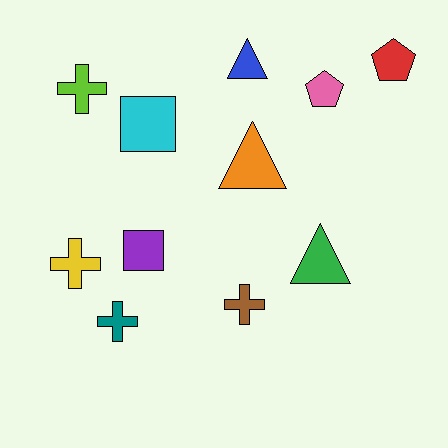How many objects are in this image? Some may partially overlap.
There are 11 objects.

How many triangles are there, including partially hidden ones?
There are 3 triangles.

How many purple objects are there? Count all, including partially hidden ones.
There is 1 purple object.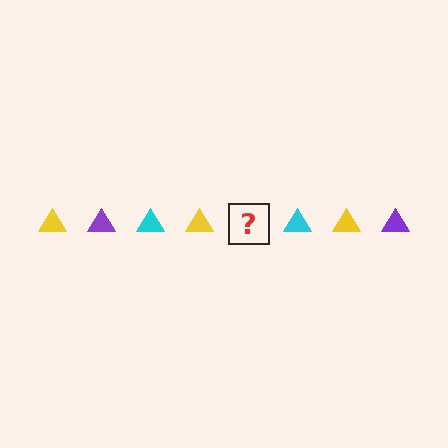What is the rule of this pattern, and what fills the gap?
The rule is that the pattern cycles through yellow, purple, cyan triangles. The gap should be filled with a purple triangle.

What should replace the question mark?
The question mark should be replaced with a purple triangle.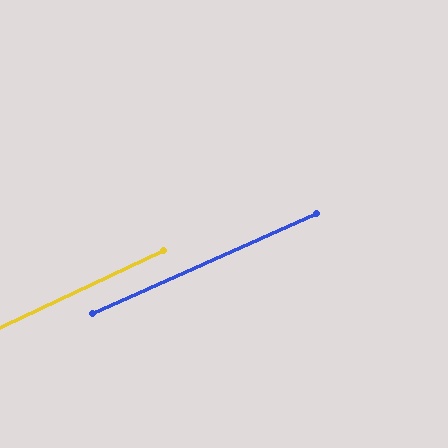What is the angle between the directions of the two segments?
Approximately 1 degree.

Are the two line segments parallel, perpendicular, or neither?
Parallel — their directions differ by only 1.2°.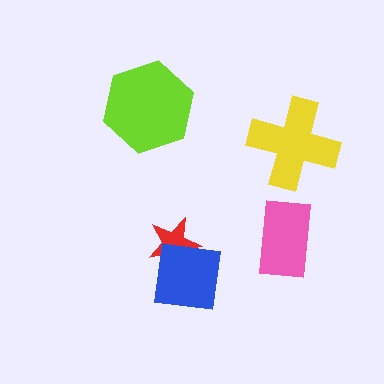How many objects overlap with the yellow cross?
0 objects overlap with the yellow cross.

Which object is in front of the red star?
The blue square is in front of the red star.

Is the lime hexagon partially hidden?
No, no other shape covers it.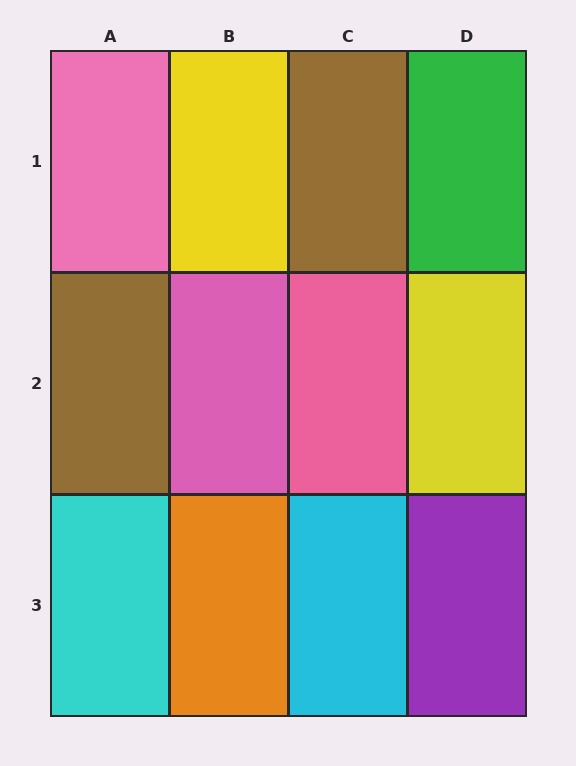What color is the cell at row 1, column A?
Pink.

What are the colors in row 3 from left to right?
Cyan, orange, cyan, purple.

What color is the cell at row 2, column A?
Brown.